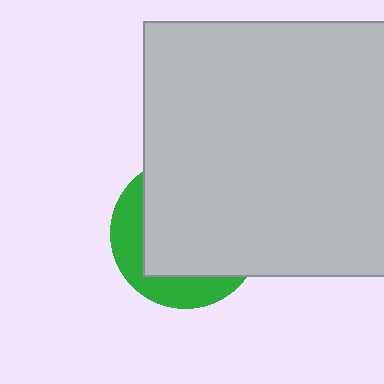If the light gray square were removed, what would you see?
You would see the complete green circle.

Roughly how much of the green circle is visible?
A small part of it is visible (roughly 30%).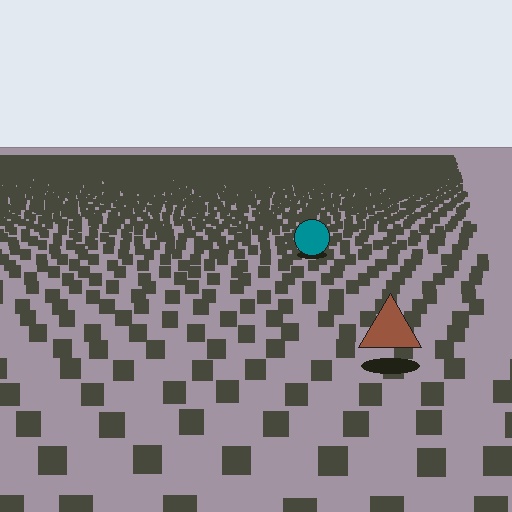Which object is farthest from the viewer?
The teal circle is farthest from the viewer. It appears smaller and the ground texture around it is denser.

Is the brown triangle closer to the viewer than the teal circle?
Yes. The brown triangle is closer — you can tell from the texture gradient: the ground texture is coarser near it.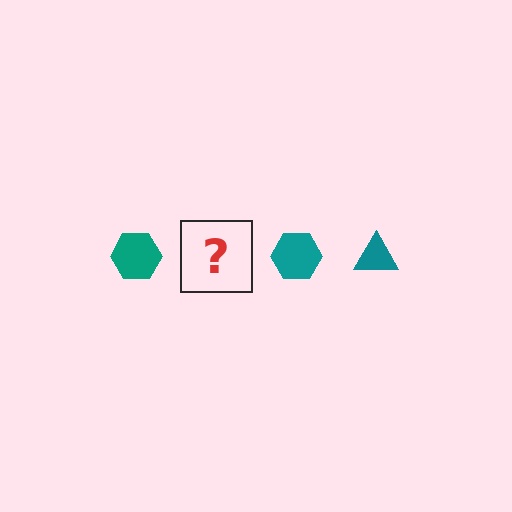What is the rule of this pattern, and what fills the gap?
The rule is that the pattern cycles through hexagon, triangle shapes in teal. The gap should be filled with a teal triangle.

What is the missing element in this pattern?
The missing element is a teal triangle.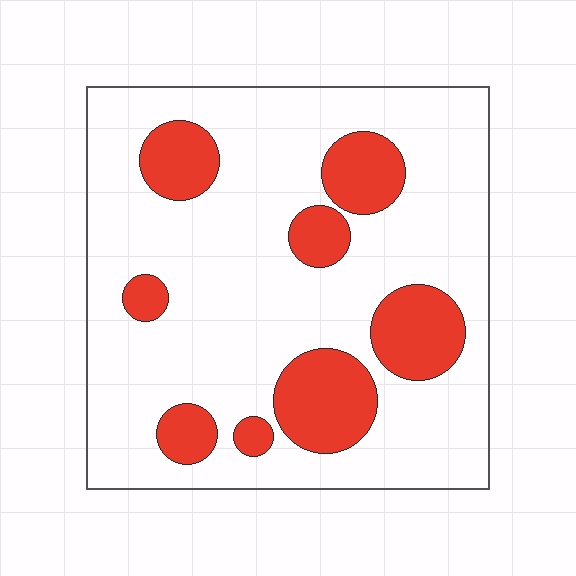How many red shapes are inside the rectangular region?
8.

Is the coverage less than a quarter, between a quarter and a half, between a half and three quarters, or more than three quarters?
Less than a quarter.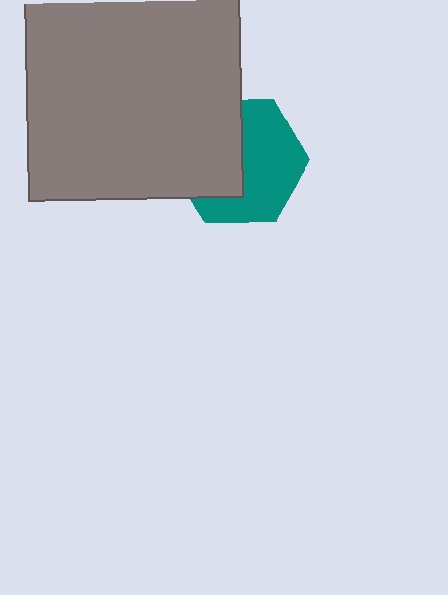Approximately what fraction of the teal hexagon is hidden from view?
Roughly 44% of the teal hexagon is hidden behind the gray square.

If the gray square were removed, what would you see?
You would see the complete teal hexagon.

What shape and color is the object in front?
The object in front is a gray square.